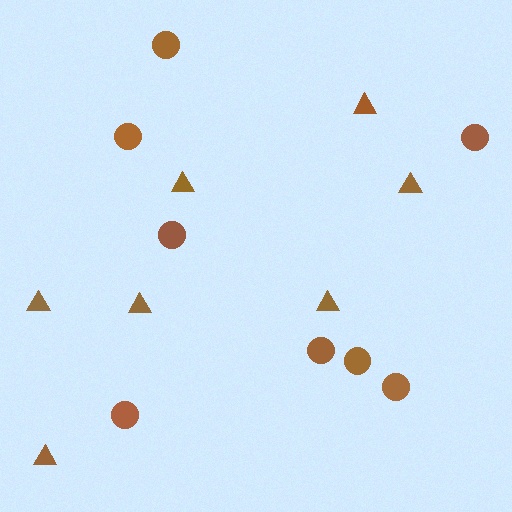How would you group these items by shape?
There are 2 groups: one group of triangles (7) and one group of circles (8).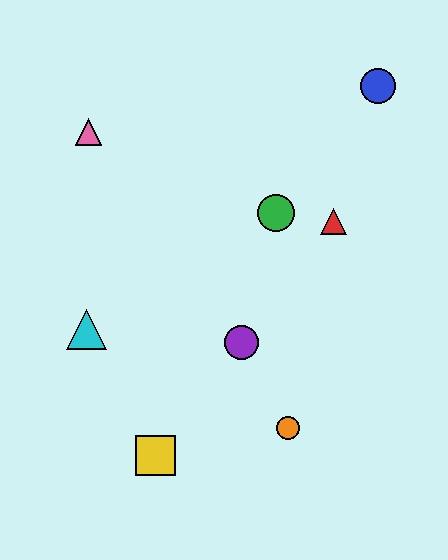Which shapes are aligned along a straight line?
The red triangle, the yellow square, the purple circle are aligned along a straight line.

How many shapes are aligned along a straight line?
3 shapes (the red triangle, the yellow square, the purple circle) are aligned along a straight line.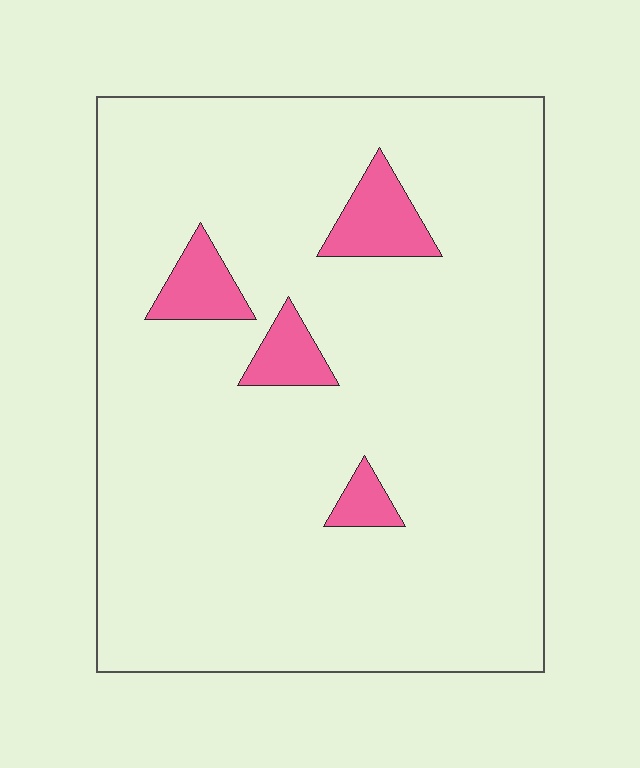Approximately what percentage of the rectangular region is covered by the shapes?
Approximately 10%.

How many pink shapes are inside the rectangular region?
4.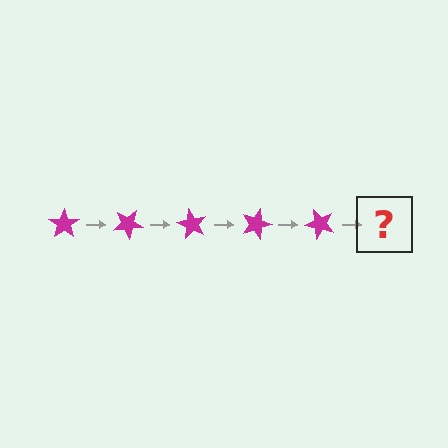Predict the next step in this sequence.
The next step is a magenta star rotated 150 degrees.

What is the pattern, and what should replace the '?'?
The pattern is that the star rotates 30 degrees each step. The '?' should be a magenta star rotated 150 degrees.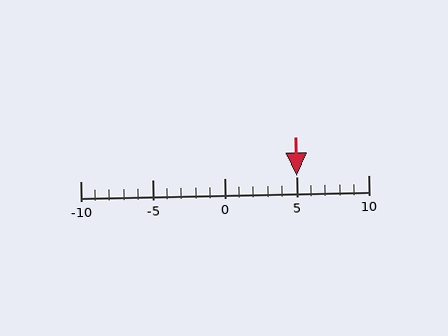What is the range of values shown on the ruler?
The ruler shows values from -10 to 10.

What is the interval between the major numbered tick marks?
The major tick marks are spaced 5 units apart.